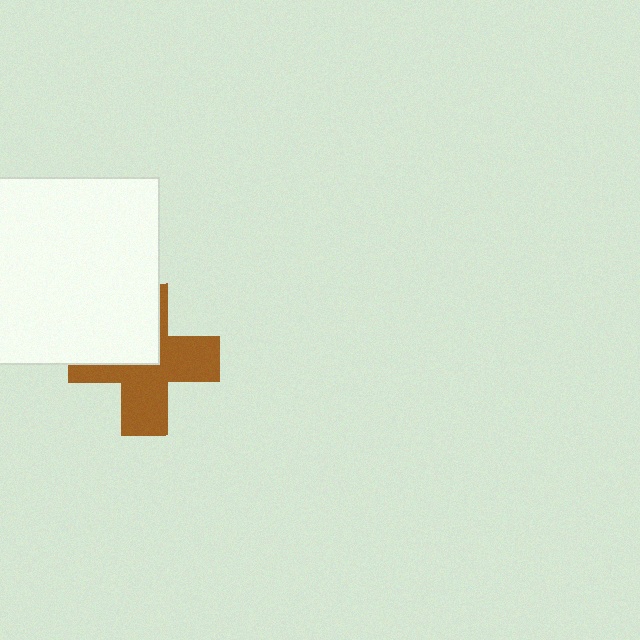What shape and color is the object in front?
The object in front is a white rectangle.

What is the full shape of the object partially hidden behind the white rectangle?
The partially hidden object is a brown cross.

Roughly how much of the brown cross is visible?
About half of it is visible (roughly 62%).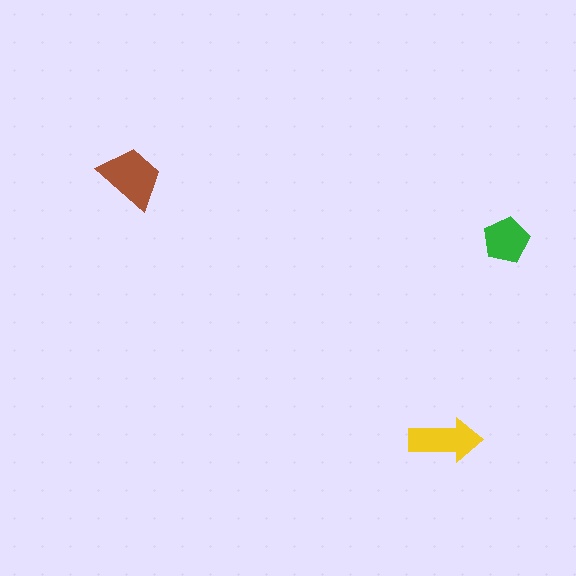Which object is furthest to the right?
The green pentagon is rightmost.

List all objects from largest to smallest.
The brown trapezoid, the yellow arrow, the green pentagon.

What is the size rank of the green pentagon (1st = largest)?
3rd.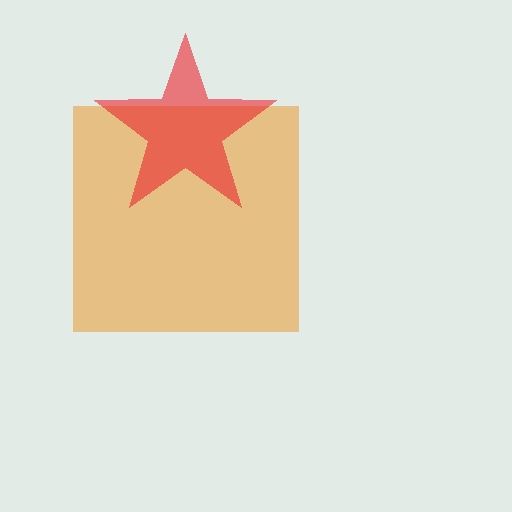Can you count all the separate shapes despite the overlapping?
Yes, there are 2 separate shapes.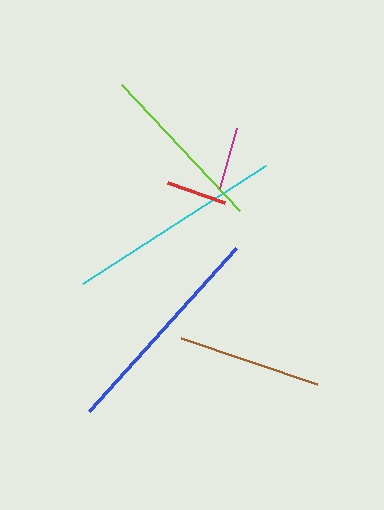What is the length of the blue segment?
The blue segment is approximately 219 pixels long.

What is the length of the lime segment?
The lime segment is approximately 172 pixels long.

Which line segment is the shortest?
The red line is the shortest at approximately 60 pixels.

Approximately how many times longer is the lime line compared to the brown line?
The lime line is approximately 1.2 times the length of the brown line.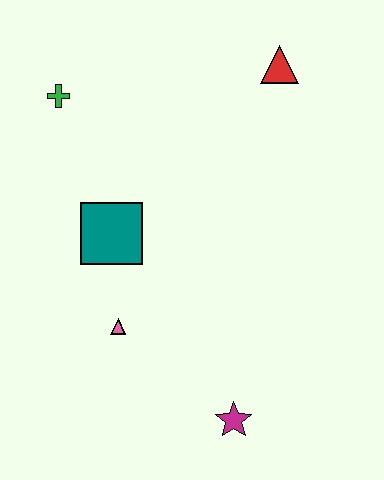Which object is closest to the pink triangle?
The teal square is closest to the pink triangle.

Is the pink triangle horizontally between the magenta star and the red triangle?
No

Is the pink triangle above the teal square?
No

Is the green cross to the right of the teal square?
No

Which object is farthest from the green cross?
The magenta star is farthest from the green cross.